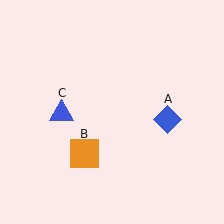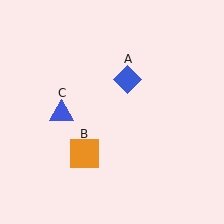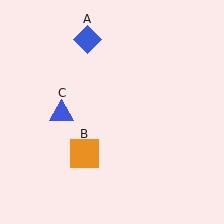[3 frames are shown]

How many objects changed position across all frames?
1 object changed position: blue diamond (object A).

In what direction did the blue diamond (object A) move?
The blue diamond (object A) moved up and to the left.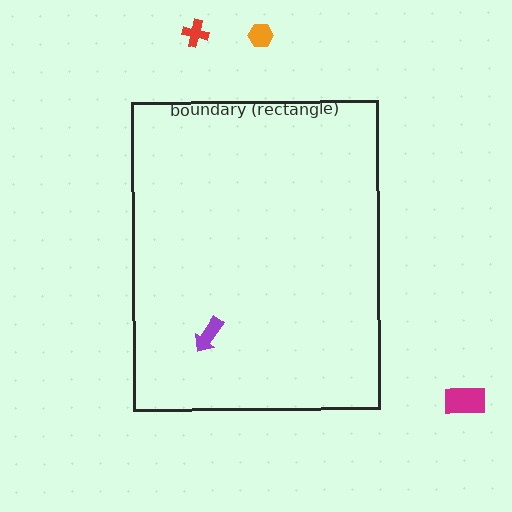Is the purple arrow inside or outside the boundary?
Inside.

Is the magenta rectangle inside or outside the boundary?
Outside.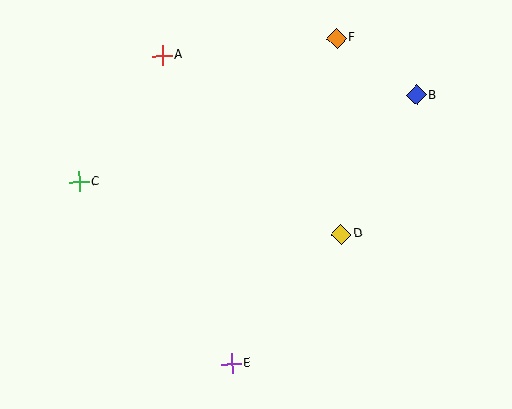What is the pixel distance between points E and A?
The distance between E and A is 316 pixels.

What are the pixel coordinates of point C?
Point C is at (79, 182).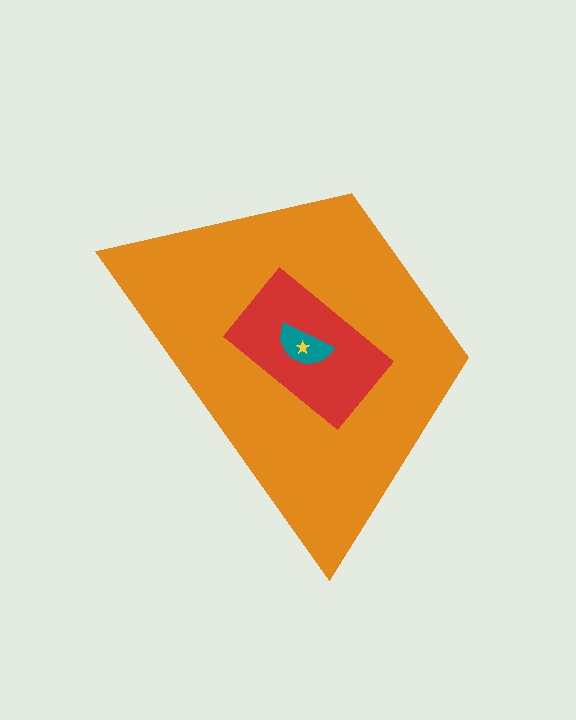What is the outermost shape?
The orange trapezoid.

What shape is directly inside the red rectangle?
The teal semicircle.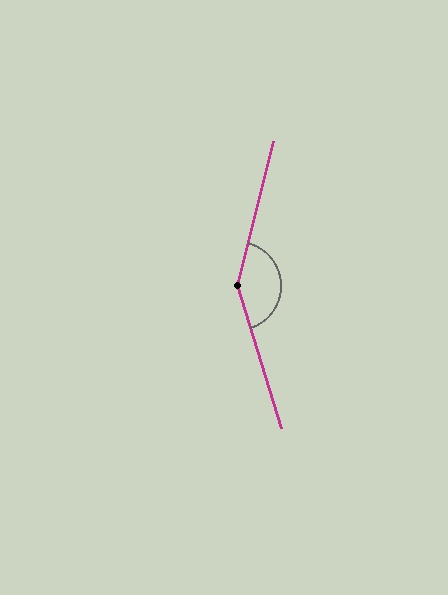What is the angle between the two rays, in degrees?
Approximately 149 degrees.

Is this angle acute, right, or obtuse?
It is obtuse.